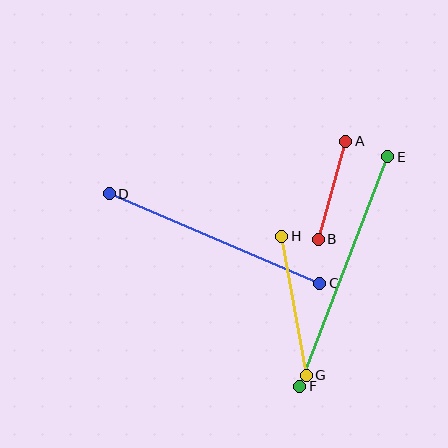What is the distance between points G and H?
The distance is approximately 141 pixels.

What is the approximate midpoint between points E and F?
The midpoint is at approximately (344, 271) pixels.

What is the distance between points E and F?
The distance is approximately 246 pixels.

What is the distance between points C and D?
The distance is approximately 229 pixels.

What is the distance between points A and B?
The distance is approximately 102 pixels.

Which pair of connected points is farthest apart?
Points E and F are farthest apart.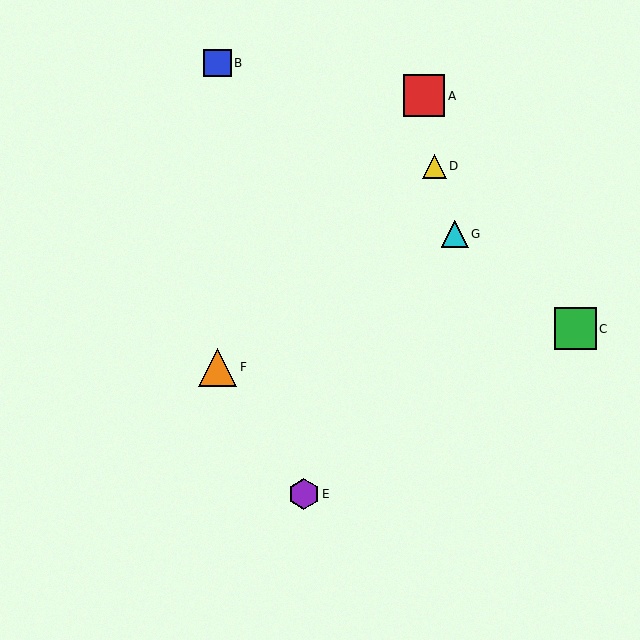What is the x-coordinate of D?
Object D is at x≈435.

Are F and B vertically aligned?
Yes, both are at x≈217.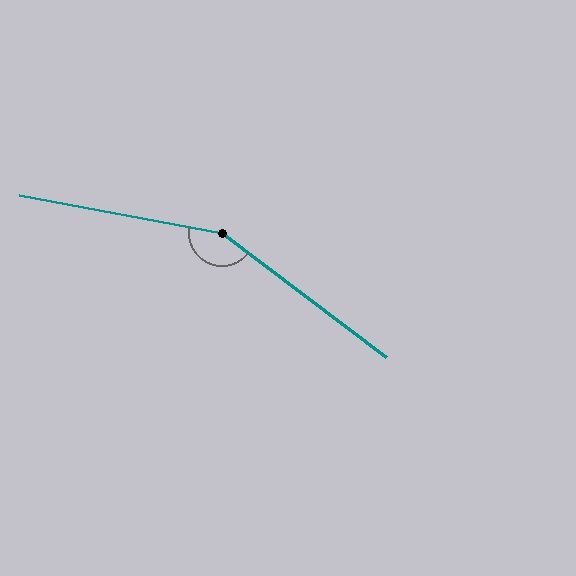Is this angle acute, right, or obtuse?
It is obtuse.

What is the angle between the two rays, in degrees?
Approximately 154 degrees.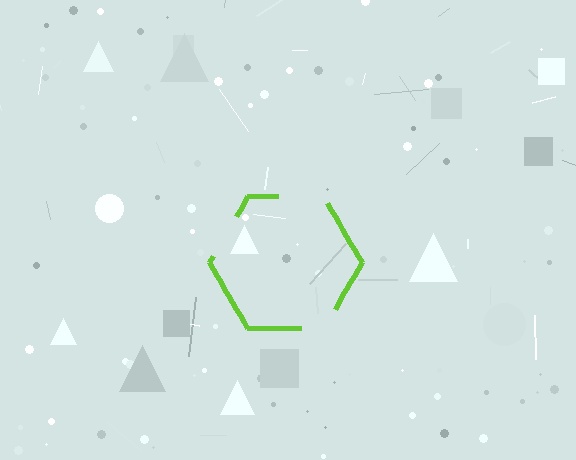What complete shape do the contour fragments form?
The contour fragments form a hexagon.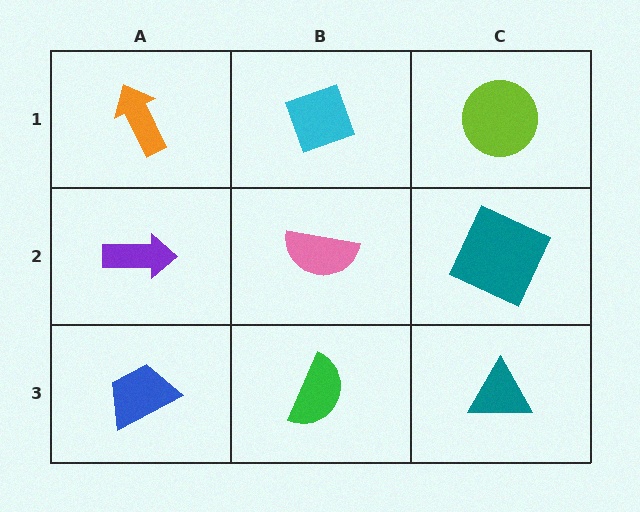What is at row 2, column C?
A teal square.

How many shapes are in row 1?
3 shapes.